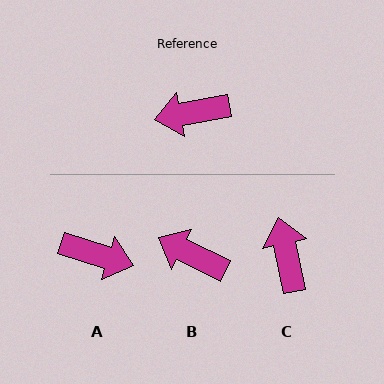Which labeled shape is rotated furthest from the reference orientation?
A, about 152 degrees away.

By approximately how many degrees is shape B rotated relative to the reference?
Approximately 36 degrees clockwise.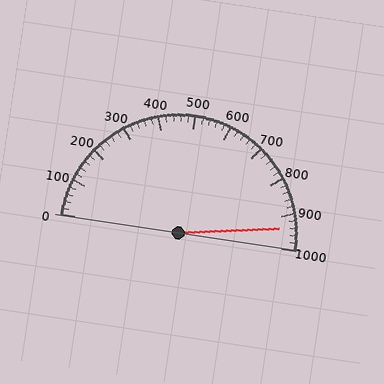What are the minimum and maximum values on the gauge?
The gauge ranges from 0 to 1000.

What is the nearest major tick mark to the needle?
The nearest major tick mark is 900.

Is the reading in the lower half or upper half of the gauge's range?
The reading is in the upper half of the range (0 to 1000).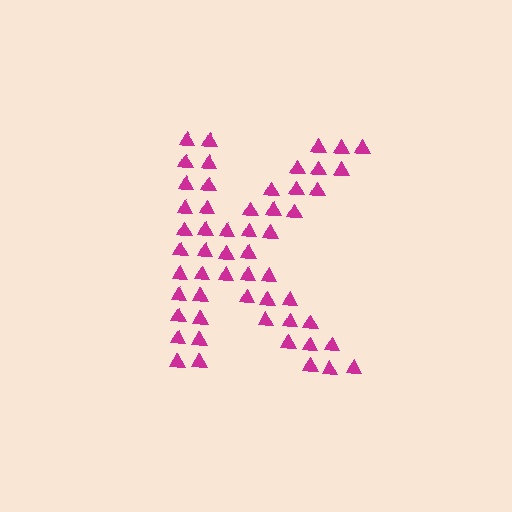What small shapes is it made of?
It is made of small triangles.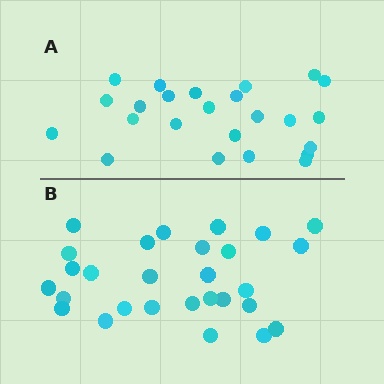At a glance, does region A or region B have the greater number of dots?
Region B (the bottom region) has more dots.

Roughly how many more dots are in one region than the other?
Region B has about 4 more dots than region A.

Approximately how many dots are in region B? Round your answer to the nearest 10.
About 30 dots. (The exact count is 28, which rounds to 30.)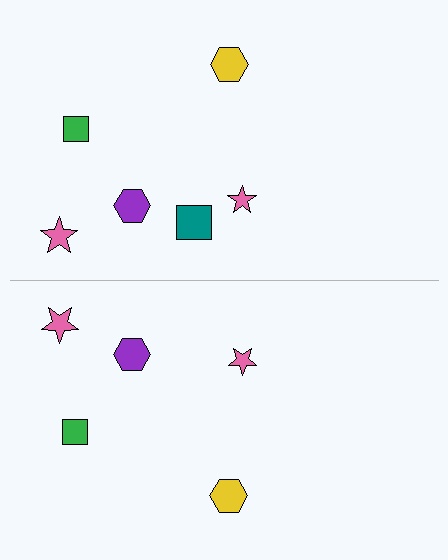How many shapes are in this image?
There are 11 shapes in this image.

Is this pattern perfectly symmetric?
No, the pattern is not perfectly symmetric. A teal square is missing from the bottom side.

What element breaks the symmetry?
A teal square is missing from the bottom side.